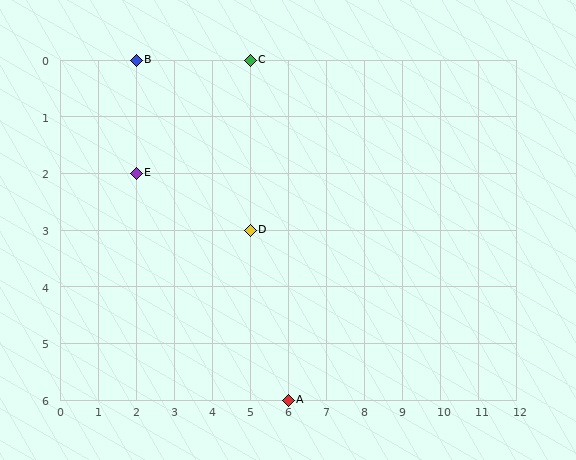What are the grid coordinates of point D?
Point D is at grid coordinates (5, 3).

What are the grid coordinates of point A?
Point A is at grid coordinates (6, 6).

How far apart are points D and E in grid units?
Points D and E are 3 columns and 1 row apart (about 3.2 grid units diagonally).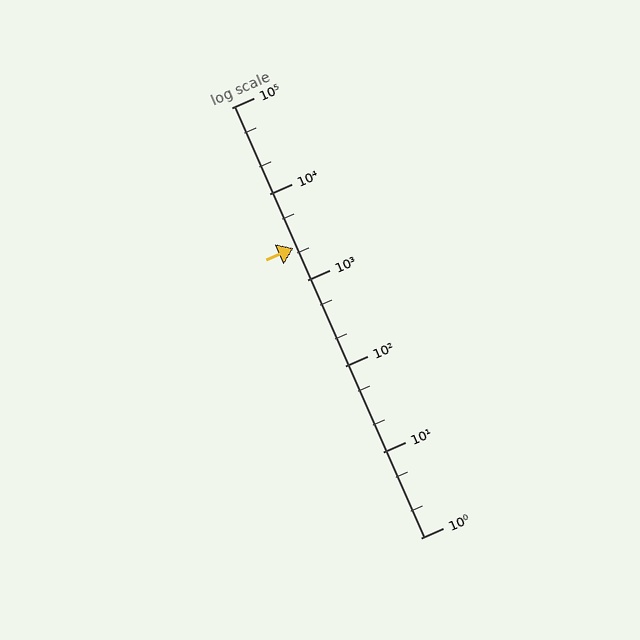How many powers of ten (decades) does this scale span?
The scale spans 5 decades, from 1 to 100000.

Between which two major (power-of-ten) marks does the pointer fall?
The pointer is between 1000 and 10000.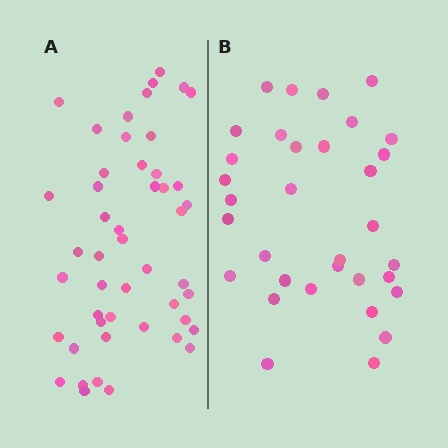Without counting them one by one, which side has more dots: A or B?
Region A (the left region) has more dots.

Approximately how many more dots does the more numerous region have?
Region A has approximately 15 more dots than region B.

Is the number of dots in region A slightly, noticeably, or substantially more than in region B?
Region A has substantially more. The ratio is roughly 1.5 to 1.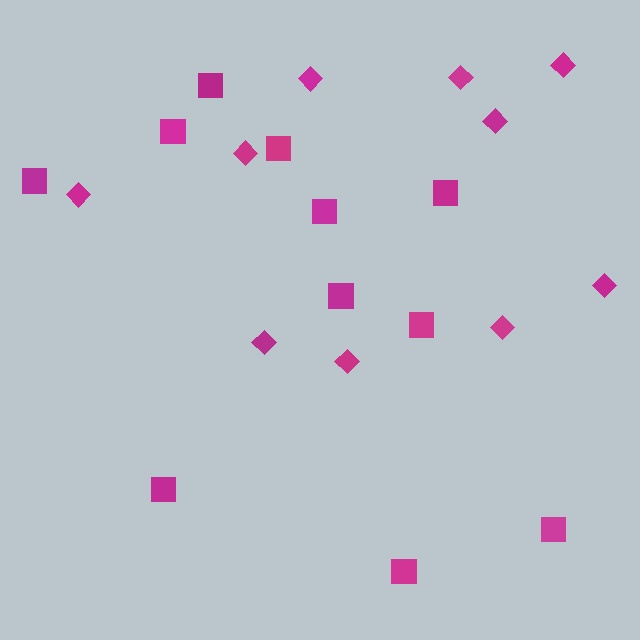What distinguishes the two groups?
There are 2 groups: one group of squares (11) and one group of diamonds (10).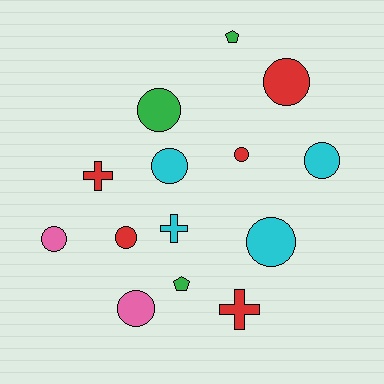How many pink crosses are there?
There are no pink crosses.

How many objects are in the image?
There are 14 objects.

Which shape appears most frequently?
Circle, with 9 objects.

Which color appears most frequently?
Red, with 5 objects.